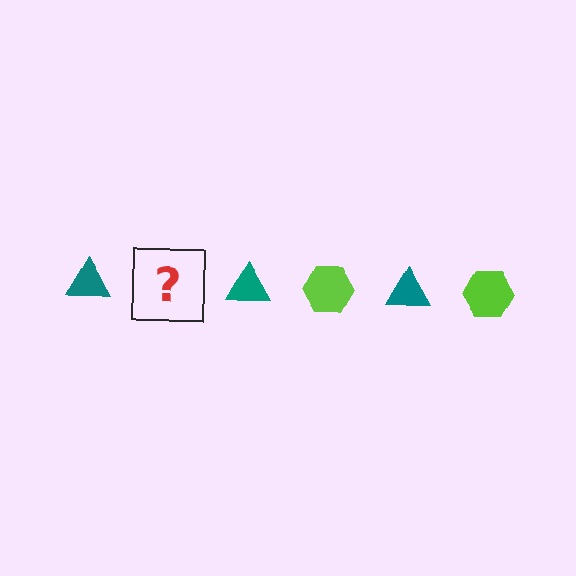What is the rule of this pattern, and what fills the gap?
The rule is that the pattern alternates between teal triangle and lime hexagon. The gap should be filled with a lime hexagon.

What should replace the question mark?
The question mark should be replaced with a lime hexagon.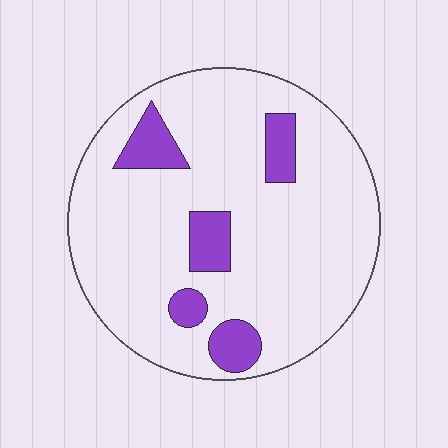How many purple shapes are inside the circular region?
5.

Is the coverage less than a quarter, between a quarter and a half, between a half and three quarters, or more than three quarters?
Less than a quarter.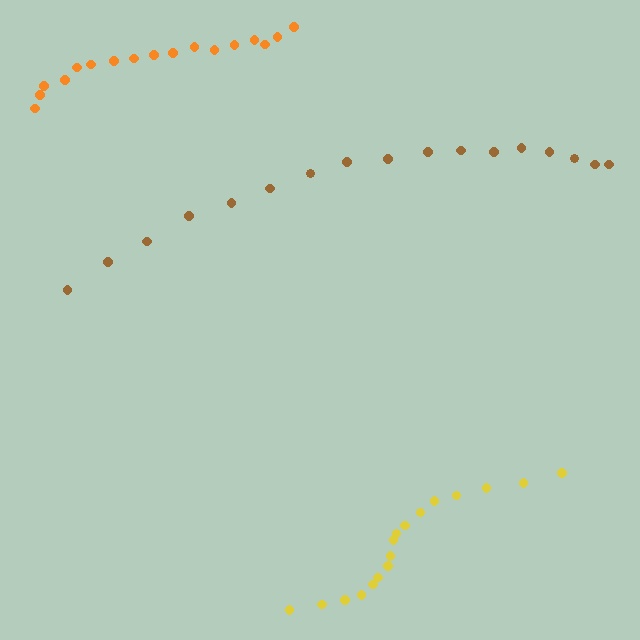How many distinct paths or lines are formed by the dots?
There are 3 distinct paths.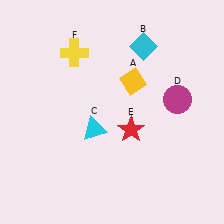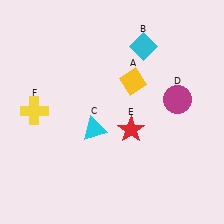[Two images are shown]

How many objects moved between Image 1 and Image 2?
1 object moved between the two images.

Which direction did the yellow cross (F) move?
The yellow cross (F) moved down.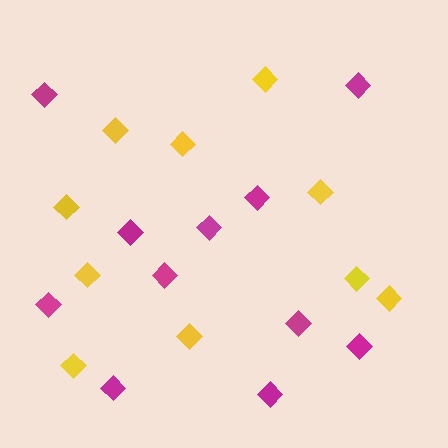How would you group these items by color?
There are 2 groups: one group of yellow diamonds (10) and one group of magenta diamonds (11).